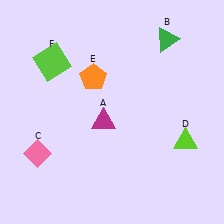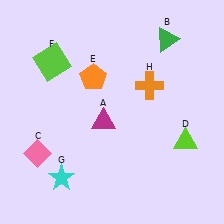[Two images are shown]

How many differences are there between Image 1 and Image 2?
There are 2 differences between the two images.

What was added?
A cyan star (G), an orange cross (H) were added in Image 2.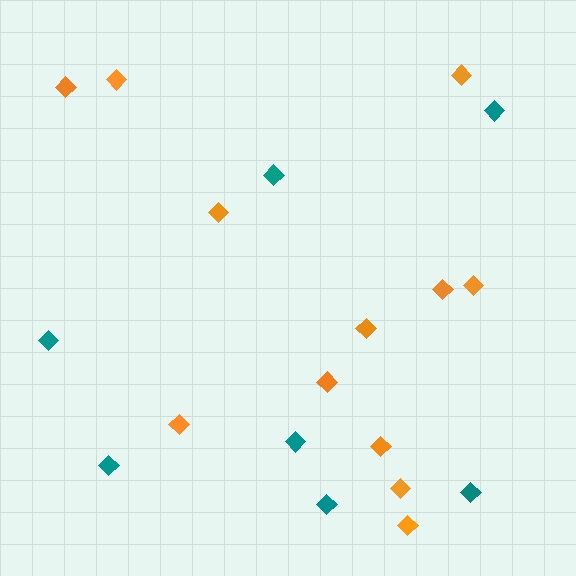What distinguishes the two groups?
There are 2 groups: one group of orange diamonds (12) and one group of teal diamonds (7).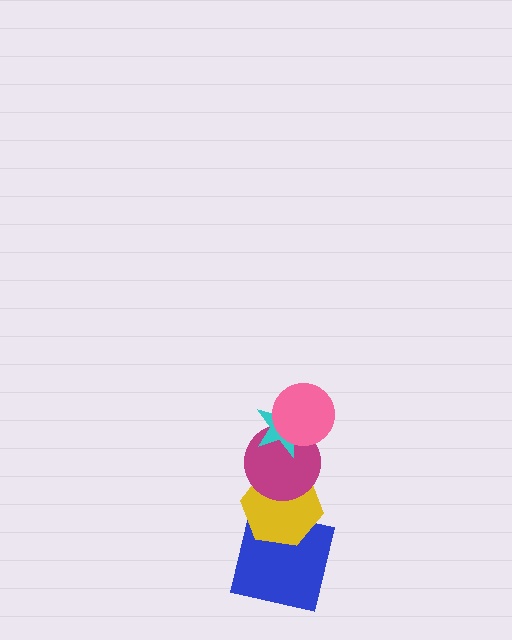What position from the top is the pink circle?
The pink circle is 1st from the top.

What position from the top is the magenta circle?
The magenta circle is 3rd from the top.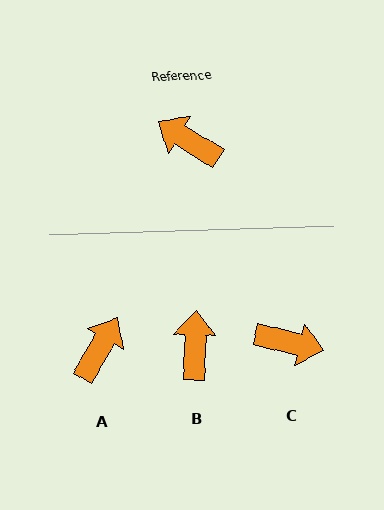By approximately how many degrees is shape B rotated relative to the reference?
Approximately 60 degrees clockwise.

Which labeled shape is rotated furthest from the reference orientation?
C, about 162 degrees away.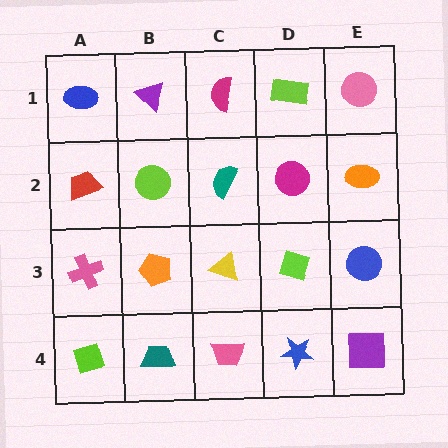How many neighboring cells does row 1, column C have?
3.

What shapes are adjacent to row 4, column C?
A yellow triangle (row 3, column C), a teal trapezoid (row 4, column B), a blue star (row 4, column D).